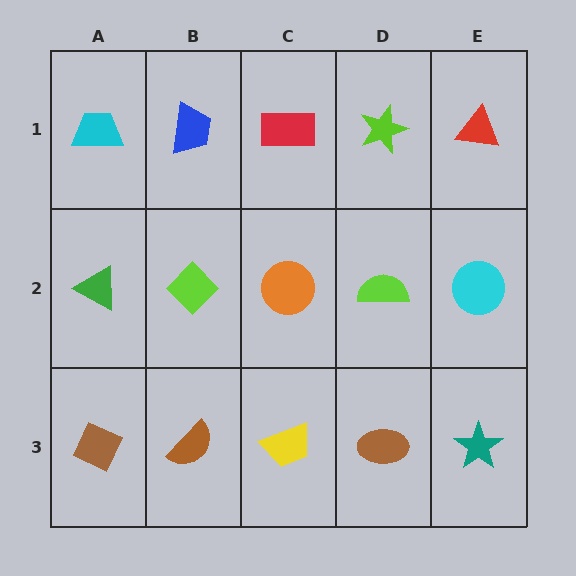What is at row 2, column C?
An orange circle.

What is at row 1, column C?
A red rectangle.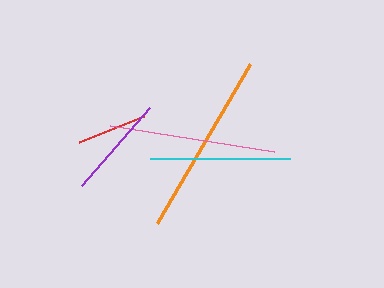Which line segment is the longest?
The orange line is the longest at approximately 184 pixels.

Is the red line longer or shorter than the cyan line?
The cyan line is longer than the red line.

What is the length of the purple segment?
The purple segment is approximately 103 pixels long.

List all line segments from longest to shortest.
From longest to shortest: orange, pink, cyan, purple, red.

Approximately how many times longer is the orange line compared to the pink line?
The orange line is approximately 1.1 times the length of the pink line.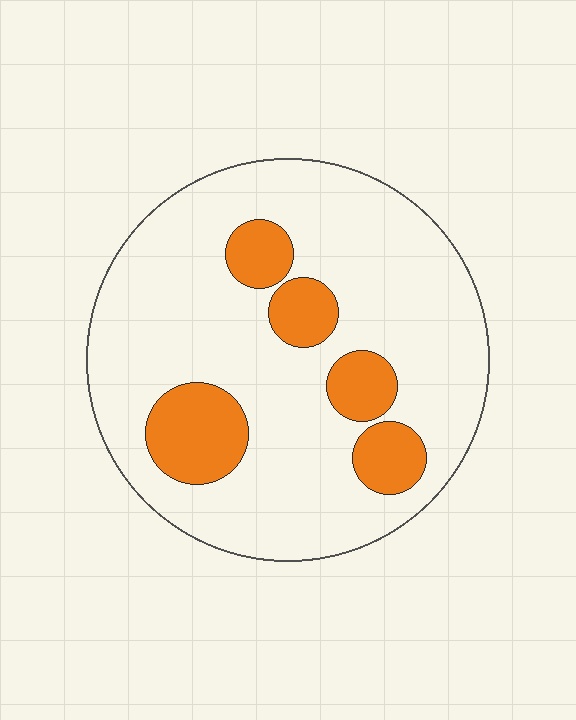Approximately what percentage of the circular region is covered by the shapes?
Approximately 20%.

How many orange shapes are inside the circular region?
5.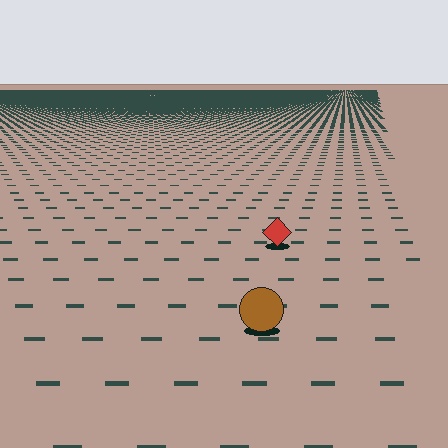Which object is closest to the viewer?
The brown circle is closest. The texture marks near it are larger and more spread out.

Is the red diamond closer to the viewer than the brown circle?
No. The brown circle is closer — you can tell from the texture gradient: the ground texture is coarser near it.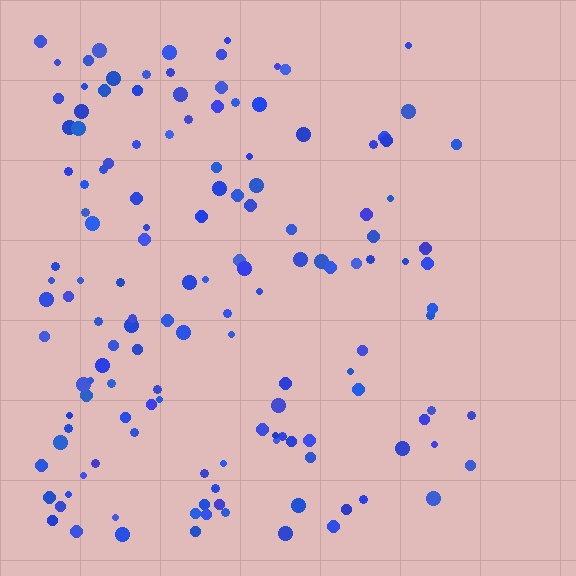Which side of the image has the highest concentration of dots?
The left.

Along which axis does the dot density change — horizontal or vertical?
Horizontal.